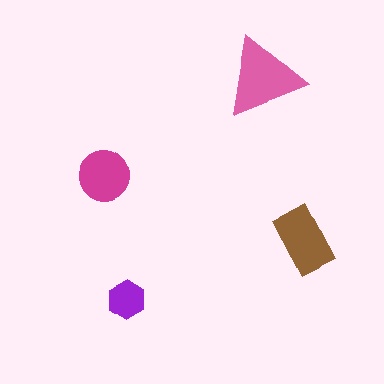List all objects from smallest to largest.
The purple hexagon, the magenta circle, the brown rectangle, the pink triangle.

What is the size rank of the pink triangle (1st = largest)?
1st.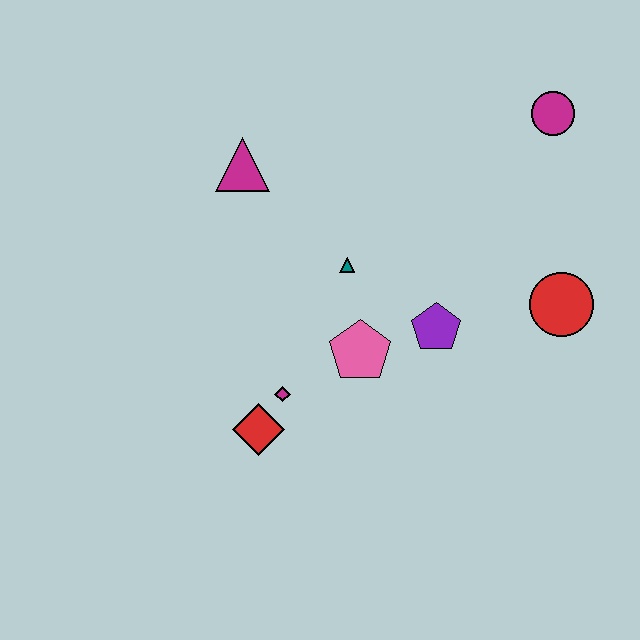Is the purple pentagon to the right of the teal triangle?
Yes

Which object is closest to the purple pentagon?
The pink pentagon is closest to the purple pentagon.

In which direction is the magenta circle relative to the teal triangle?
The magenta circle is to the right of the teal triangle.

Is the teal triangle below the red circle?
No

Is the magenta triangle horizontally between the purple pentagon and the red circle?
No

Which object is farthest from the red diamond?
The magenta circle is farthest from the red diamond.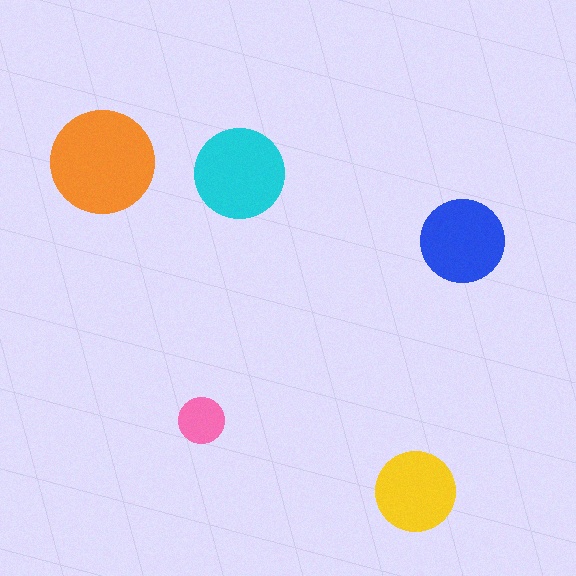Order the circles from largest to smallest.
the orange one, the cyan one, the blue one, the yellow one, the pink one.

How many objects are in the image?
There are 5 objects in the image.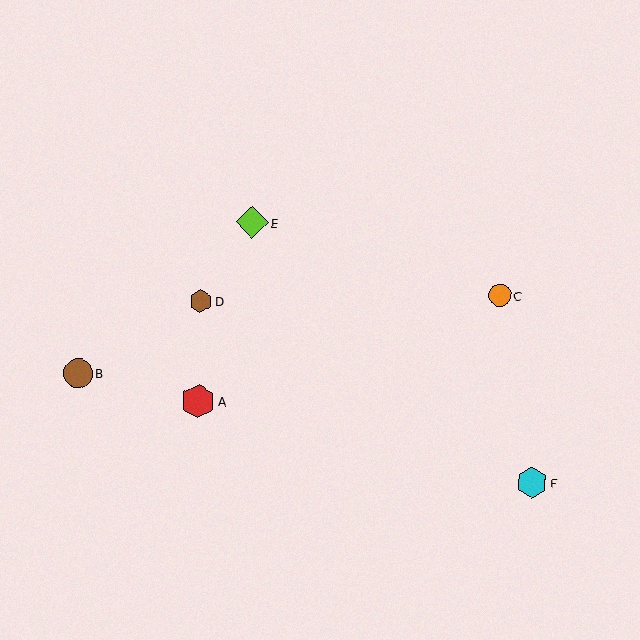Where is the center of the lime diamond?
The center of the lime diamond is at (252, 222).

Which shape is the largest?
The red hexagon (labeled A) is the largest.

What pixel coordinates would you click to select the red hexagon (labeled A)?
Click at (198, 401) to select the red hexagon A.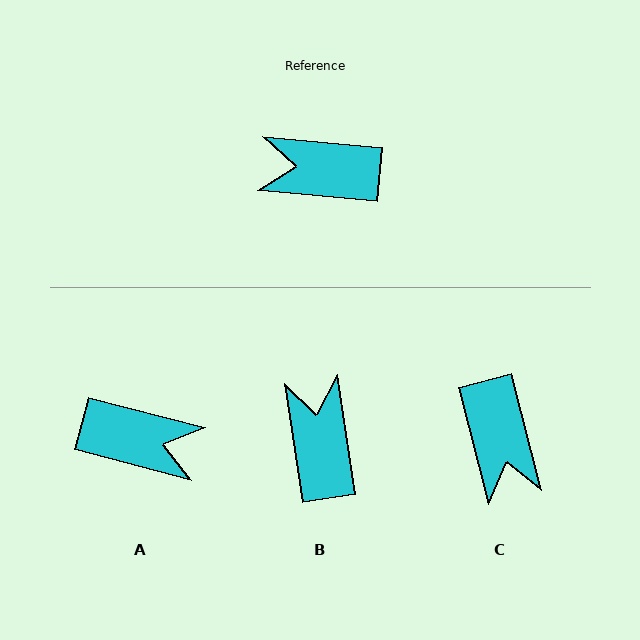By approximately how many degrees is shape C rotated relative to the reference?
Approximately 110 degrees counter-clockwise.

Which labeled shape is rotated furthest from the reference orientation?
A, about 170 degrees away.